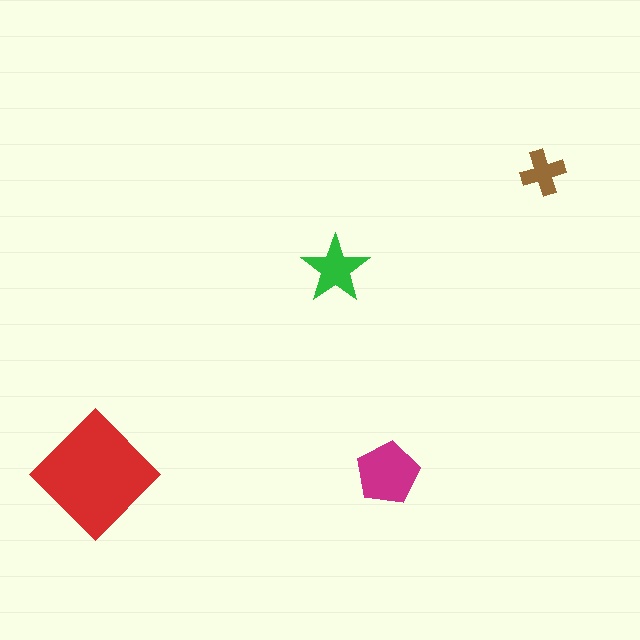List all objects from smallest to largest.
The brown cross, the green star, the magenta pentagon, the red diamond.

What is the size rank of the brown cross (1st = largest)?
4th.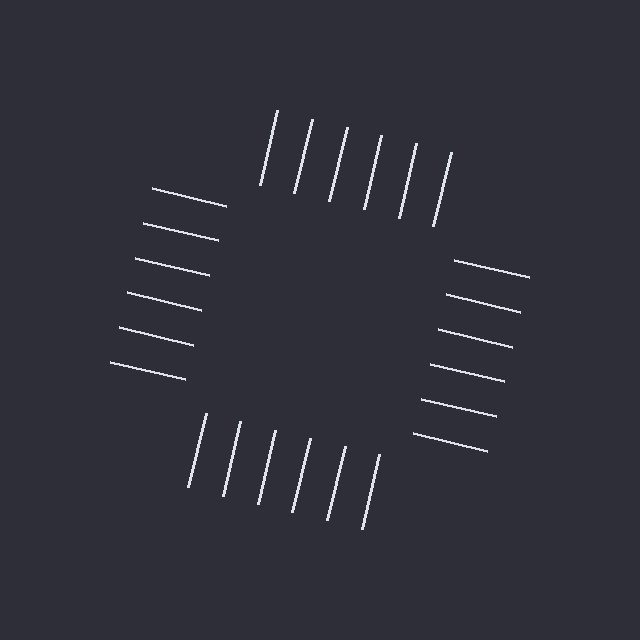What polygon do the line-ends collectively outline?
An illusory square — the line segments terminate on its edges but no continuous stroke is drawn.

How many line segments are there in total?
24 — 6 along each of the 4 edges.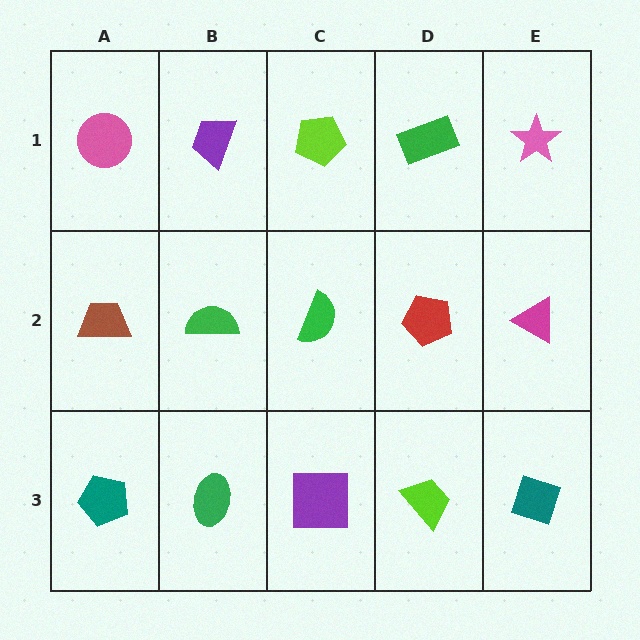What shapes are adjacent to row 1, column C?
A green semicircle (row 2, column C), a purple trapezoid (row 1, column B), a green rectangle (row 1, column D).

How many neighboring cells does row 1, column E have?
2.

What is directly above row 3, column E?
A magenta triangle.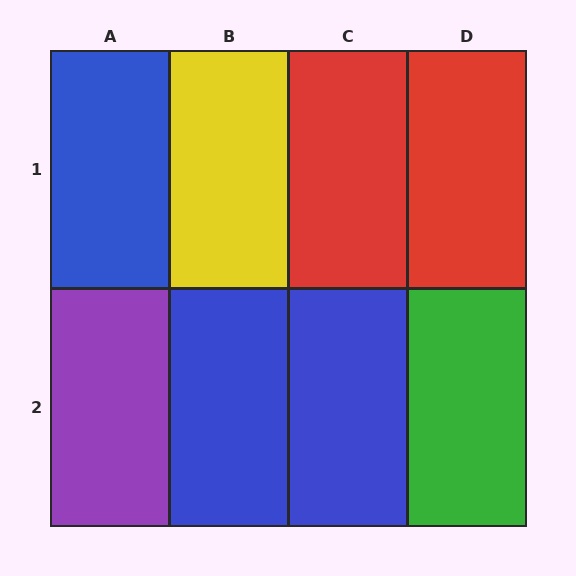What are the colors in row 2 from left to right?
Purple, blue, blue, green.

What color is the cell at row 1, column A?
Blue.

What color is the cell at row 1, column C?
Red.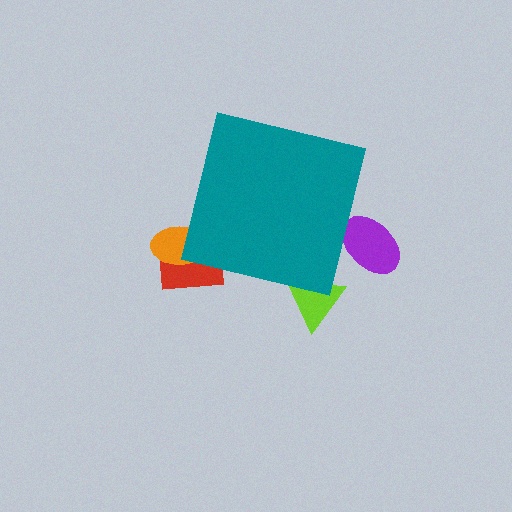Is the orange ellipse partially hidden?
Yes, the orange ellipse is partially hidden behind the teal square.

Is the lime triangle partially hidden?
Yes, the lime triangle is partially hidden behind the teal square.